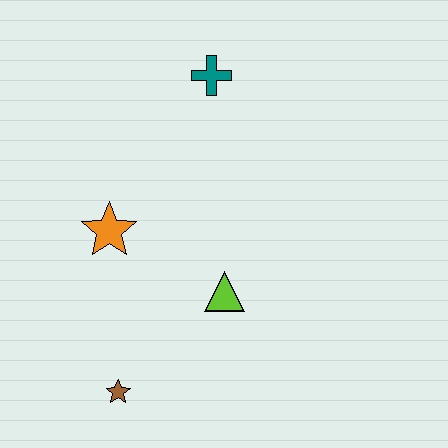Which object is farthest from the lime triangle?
The teal cross is farthest from the lime triangle.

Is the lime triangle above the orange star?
No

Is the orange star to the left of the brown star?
Yes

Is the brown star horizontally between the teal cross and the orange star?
Yes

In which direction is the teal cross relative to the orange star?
The teal cross is above the orange star.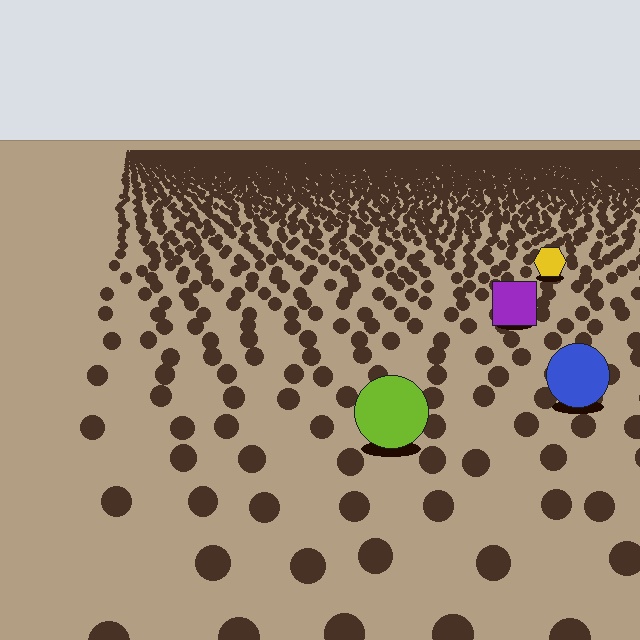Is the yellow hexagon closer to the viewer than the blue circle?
No. The blue circle is closer — you can tell from the texture gradient: the ground texture is coarser near it.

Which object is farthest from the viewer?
The yellow hexagon is farthest from the viewer. It appears smaller and the ground texture around it is denser.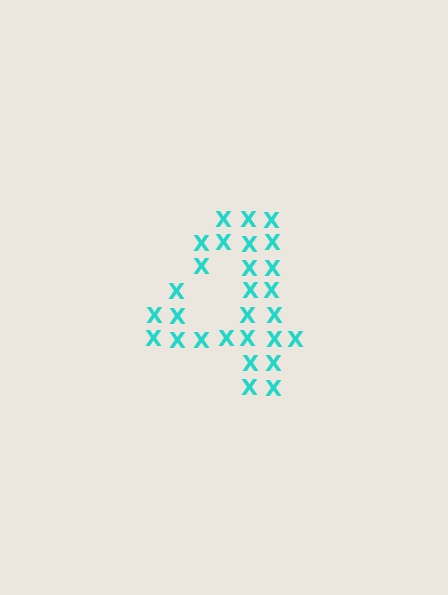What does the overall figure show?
The overall figure shows the digit 4.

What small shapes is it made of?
It is made of small letter X's.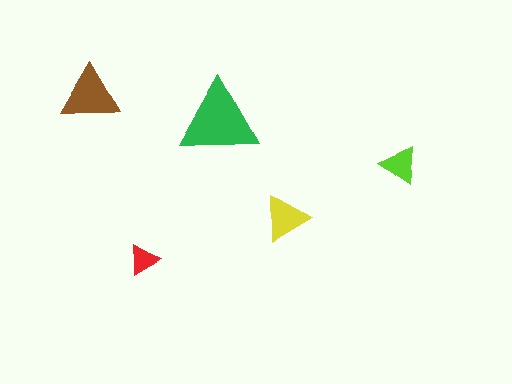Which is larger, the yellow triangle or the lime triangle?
The yellow one.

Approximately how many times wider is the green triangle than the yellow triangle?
About 1.5 times wider.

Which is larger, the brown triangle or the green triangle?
The green one.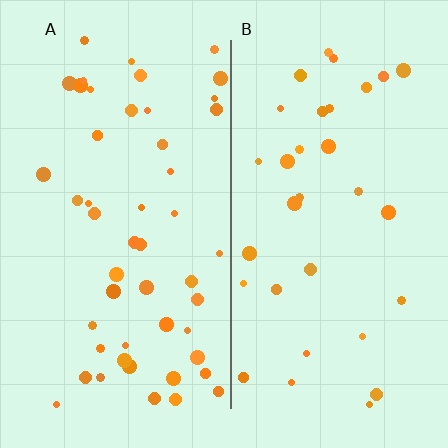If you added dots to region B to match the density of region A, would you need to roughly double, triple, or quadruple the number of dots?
Approximately double.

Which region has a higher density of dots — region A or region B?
A (the left).